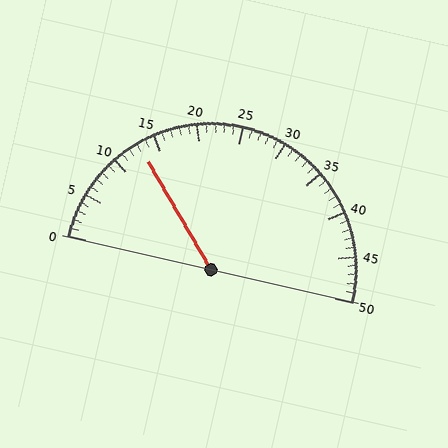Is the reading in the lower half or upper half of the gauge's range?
The reading is in the lower half of the range (0 to 50).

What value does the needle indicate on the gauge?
The needle indicates approximately 13.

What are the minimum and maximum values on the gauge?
The gauge ranges from 0 to 50.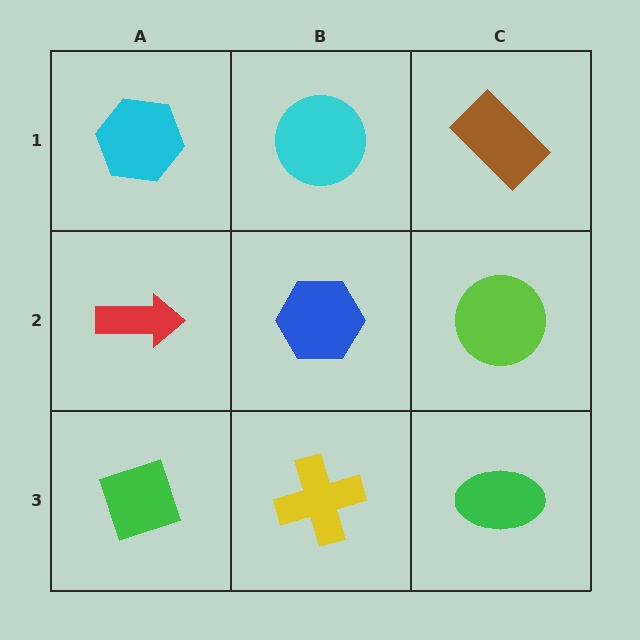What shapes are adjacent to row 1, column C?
A lime circle (row 2, column C), a cyan circle (row 1, column B).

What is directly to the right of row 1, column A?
A cyan circle.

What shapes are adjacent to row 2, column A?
A cyan hexagon (row 1, column A), a green diamond (row 3, column A), a blue hexagon (row 2, column B).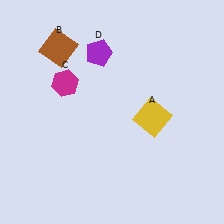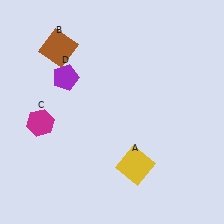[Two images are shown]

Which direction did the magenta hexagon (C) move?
The magenta hexagon (C) moved down.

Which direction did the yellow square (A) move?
The yellow square (A) moved down.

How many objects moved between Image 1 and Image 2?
3 objects moved between the two images.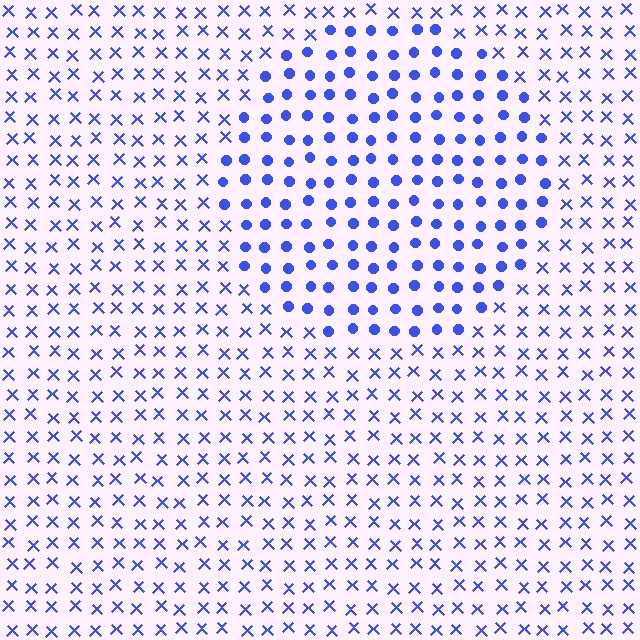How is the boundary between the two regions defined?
The boundary is defined by a change in element shape: circles inside vs. X marks outside. All elements share the same color and spacing.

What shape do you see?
I see a circle.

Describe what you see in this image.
The image is filled with small blue elements arranged in a uniform grid. A circle-shaped region contains circles, while the surrounding area contains X marks. The boundary is defined purely by the change in element shape.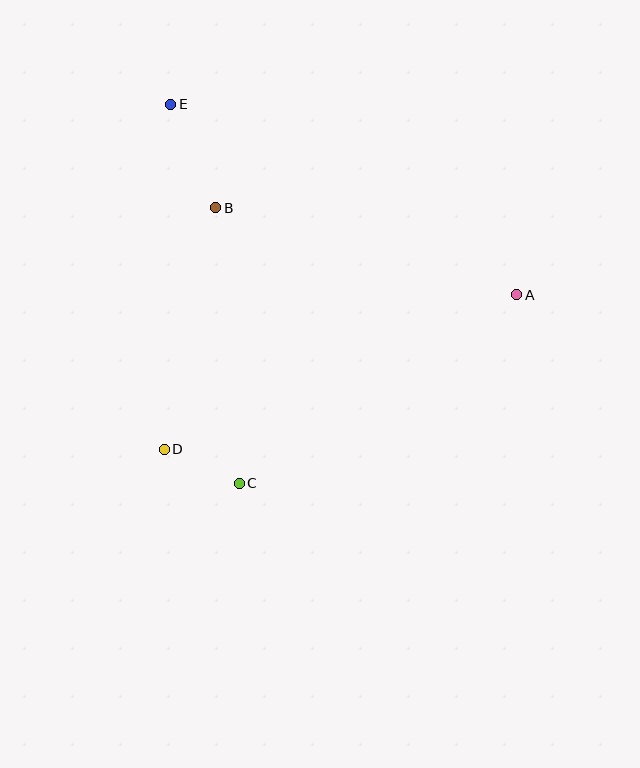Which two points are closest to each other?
Points C and D are closest to each other.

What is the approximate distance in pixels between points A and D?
The distance between A and D is approximately 385 pixels.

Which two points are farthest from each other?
Points A and E are farthest from each other.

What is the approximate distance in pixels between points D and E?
The distance between D and E is approximately 345 pixels.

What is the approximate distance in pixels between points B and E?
The distance between B and E is approximately 113 pixels.